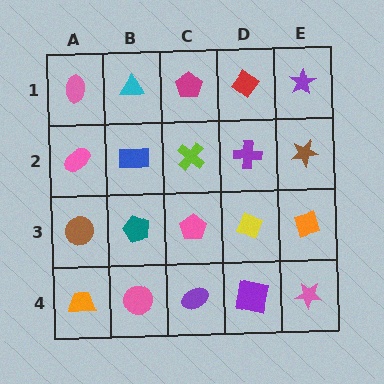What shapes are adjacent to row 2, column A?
A pink ellipse (row 1, column A), a brown circle (row 3, column A), a blue rectangle (row 2, column B).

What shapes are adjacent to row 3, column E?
A brown star (row 2, column E), a pink star (row 4, column E), a yellow diamond (row 3, column D).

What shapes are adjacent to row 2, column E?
A purple star (row 1, column E), an orange diamond (row 3, column E), a purple cross (row 2, column D).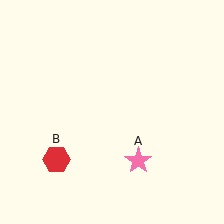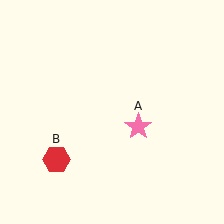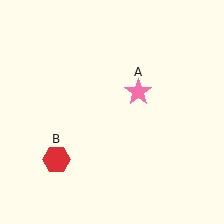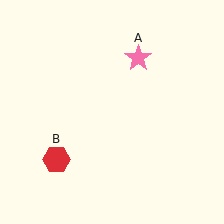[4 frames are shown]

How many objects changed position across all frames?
1 object changed position: pink star (object A).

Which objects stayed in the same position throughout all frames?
Red hexagon (object B) remained stationary.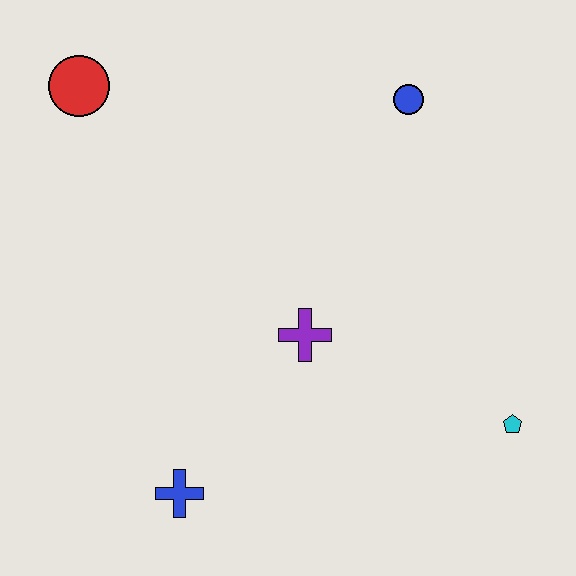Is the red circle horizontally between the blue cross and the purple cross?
No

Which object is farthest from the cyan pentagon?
The red circle is farthest from the cyan pentagon.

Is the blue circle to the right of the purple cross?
Yes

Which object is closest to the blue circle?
The purple cross is closest to the blue circle.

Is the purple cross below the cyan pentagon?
No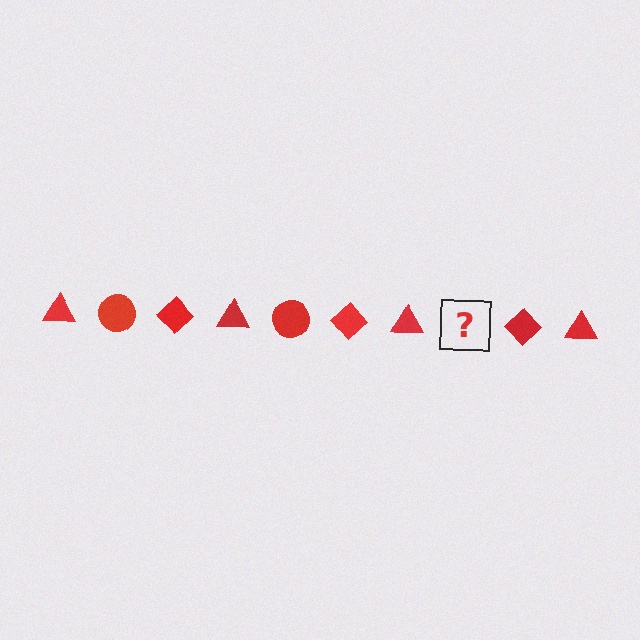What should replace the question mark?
The question mark should be replaced with a red circle.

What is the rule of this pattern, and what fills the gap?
The rule is that the pattern cycles through triangle, circle, diamond shapes in red. The gap should be filled with a red circle.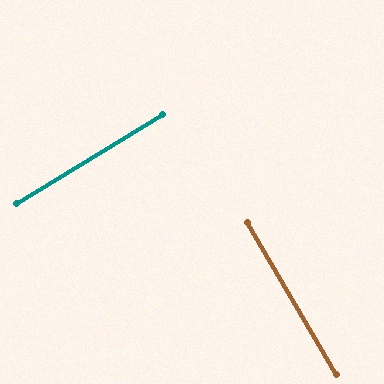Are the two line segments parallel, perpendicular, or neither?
Perpendicular — they meet at approximately 89°.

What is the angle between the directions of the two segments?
Approximately 89 degrees.